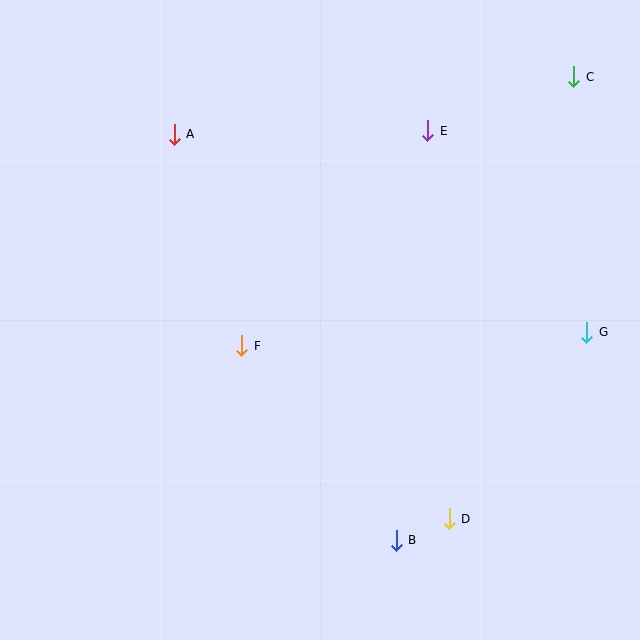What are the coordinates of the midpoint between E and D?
The midpoint between E and D is at (439, 325).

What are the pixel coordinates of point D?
Point D is at (449, 519).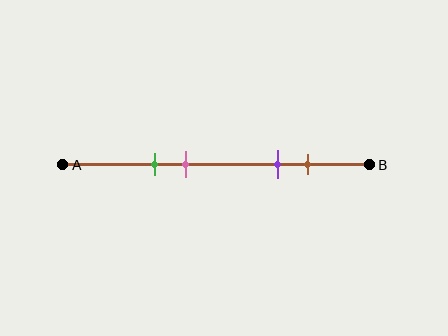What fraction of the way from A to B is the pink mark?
The pink mark is approximately 40% (0.4) of the way from A to B.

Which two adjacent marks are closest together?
The green and pink marks are the closest adjacent pair.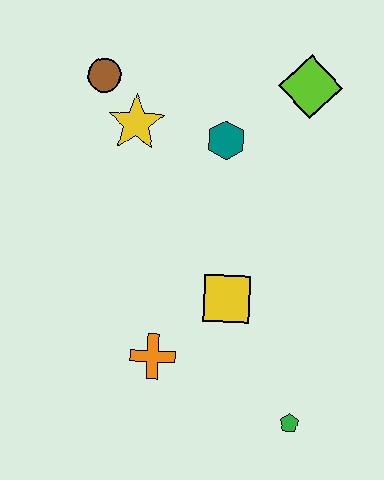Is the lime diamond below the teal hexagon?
No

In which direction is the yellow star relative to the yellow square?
The yellow star is above the yellow square.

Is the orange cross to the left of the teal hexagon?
Yes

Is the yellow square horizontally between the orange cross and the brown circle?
No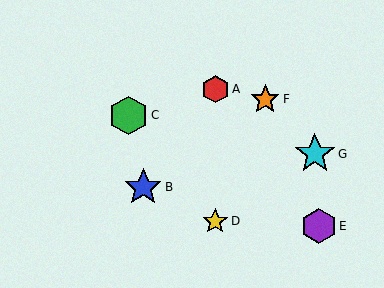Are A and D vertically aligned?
Yes, both are at x≈215.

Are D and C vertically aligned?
No, D is at x≈215 and C is at x≈129.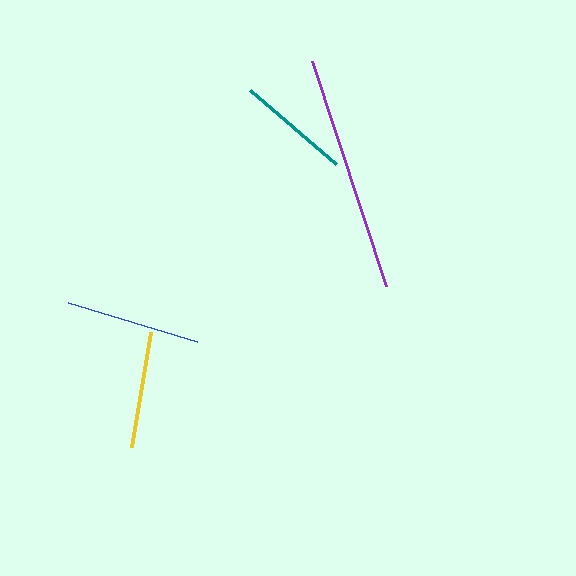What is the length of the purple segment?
The purple segment is approximately 236 pixels long.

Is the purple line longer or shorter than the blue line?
The purple line is longer than the blue line.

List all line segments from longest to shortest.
From longest to shortest: purple, blue, yellow, teal.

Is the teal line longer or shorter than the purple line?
The purple line is longer than the teal line.